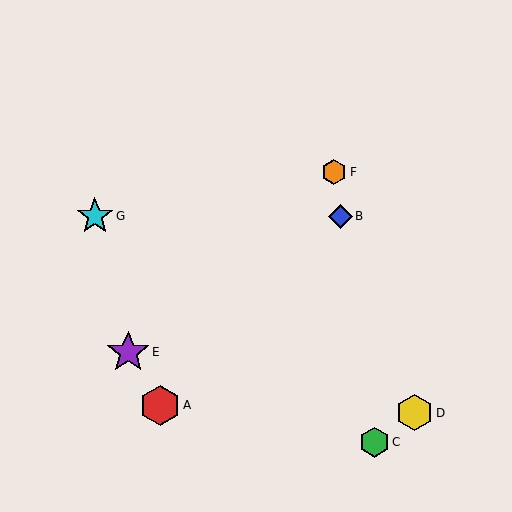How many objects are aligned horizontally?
2 objects (B, G) are aligned horizontally.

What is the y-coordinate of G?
Object G is at y≈216.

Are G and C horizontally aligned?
No, G is at y≈216 and C is at y≈442.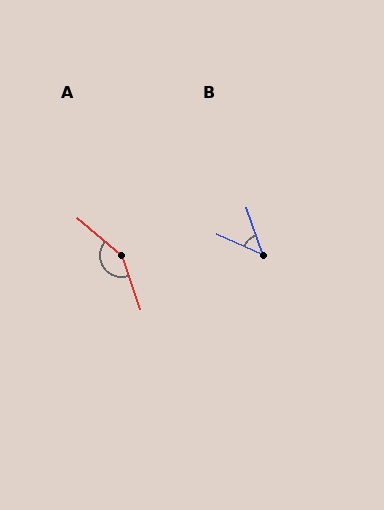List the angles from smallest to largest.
B (47°), A (149°).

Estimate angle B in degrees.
Approximately 47 degrees.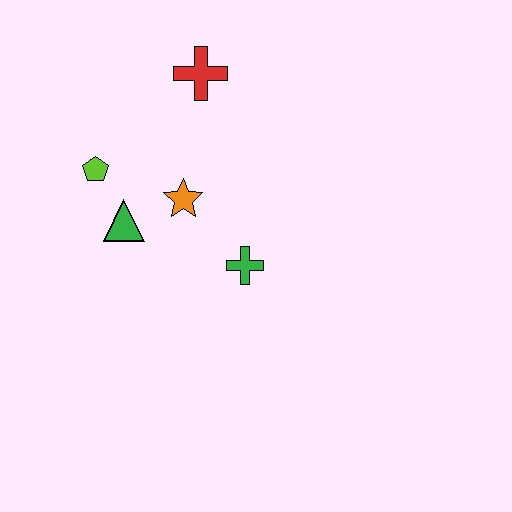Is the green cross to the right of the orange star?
Yes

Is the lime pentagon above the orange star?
Yes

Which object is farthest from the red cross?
The green cross is farthest from the red cross.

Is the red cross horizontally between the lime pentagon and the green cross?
Yes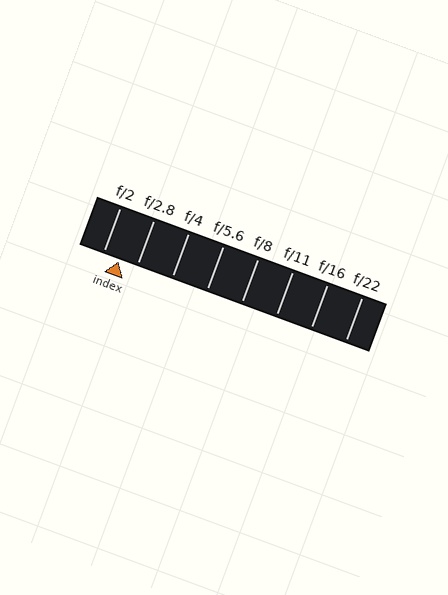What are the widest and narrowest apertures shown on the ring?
The widest aperture shown is f/2 and the narrowest is f/22.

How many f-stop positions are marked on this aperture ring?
There are 8 f-stop positions marked.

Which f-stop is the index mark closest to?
The index mark is closest to f/2.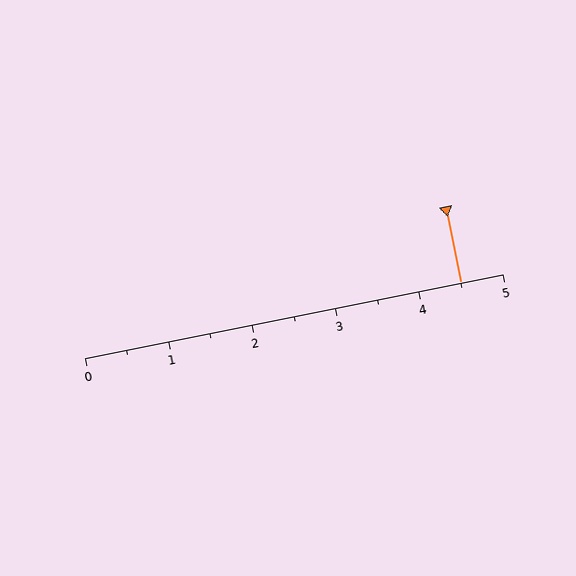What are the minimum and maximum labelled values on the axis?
The axis runs from 0 to 5.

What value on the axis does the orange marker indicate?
The marker indicates approximately 4.5.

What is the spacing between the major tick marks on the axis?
The major ticks are spaced 1 apart.